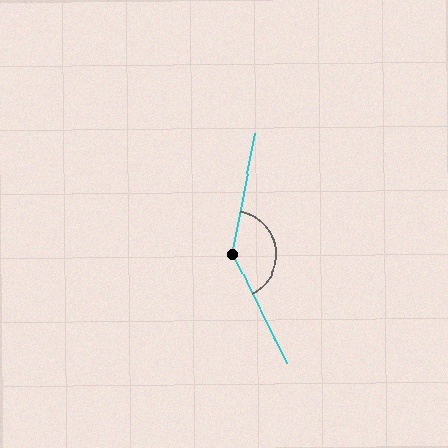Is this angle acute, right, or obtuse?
It is obtuse.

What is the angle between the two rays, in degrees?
Approximately 143 degrees.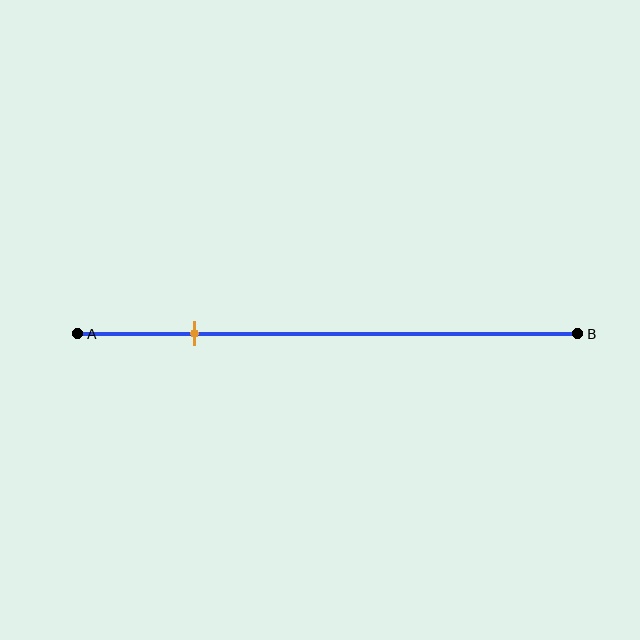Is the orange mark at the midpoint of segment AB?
No, the mark is at about 25% from A, not at the 50% midpoint.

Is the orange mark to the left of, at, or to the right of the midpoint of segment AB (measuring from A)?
The orange mark is to the left of the midpoint of segment AB.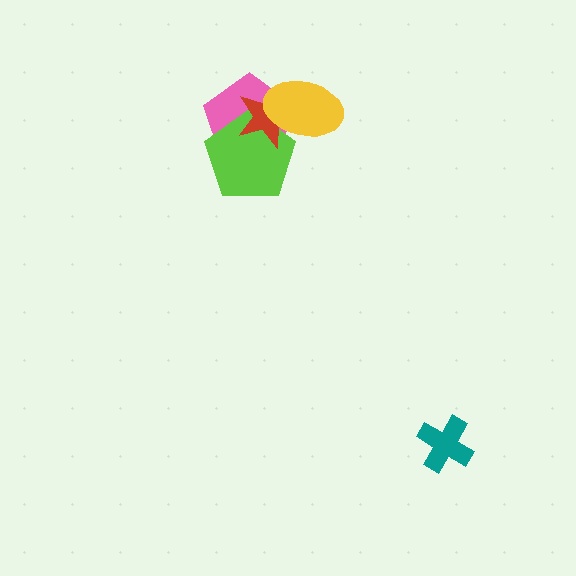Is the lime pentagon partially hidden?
Yes, it is partially covered by another shape.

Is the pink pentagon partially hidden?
Yes, it is partially covered by another shape.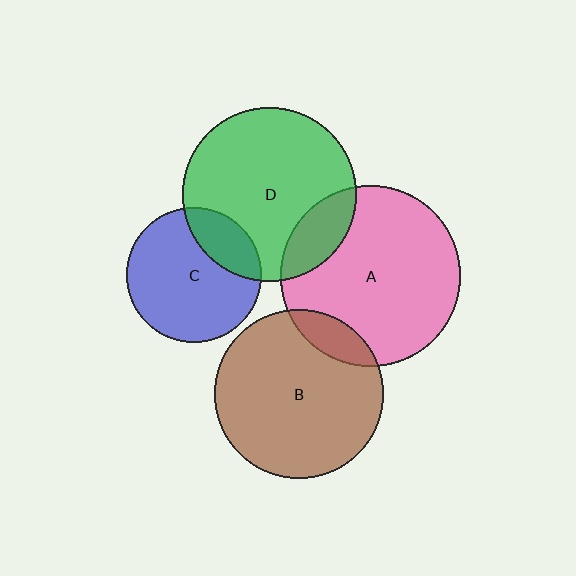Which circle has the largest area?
Circle A (pink).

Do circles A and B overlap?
Yes.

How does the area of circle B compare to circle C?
Approximately 1.6 times.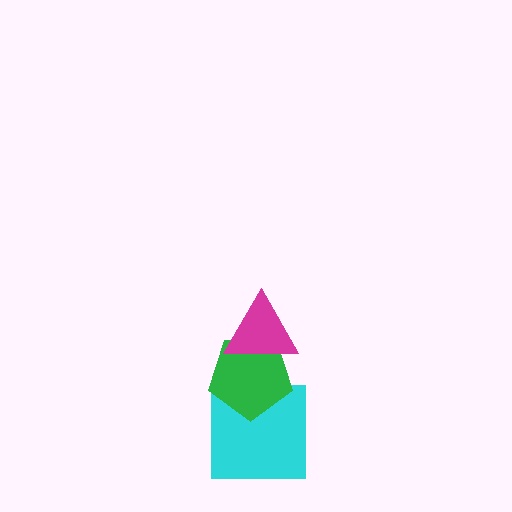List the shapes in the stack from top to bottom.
From top to bottom: the magenta triangle, the green pentagon, the cyan square.